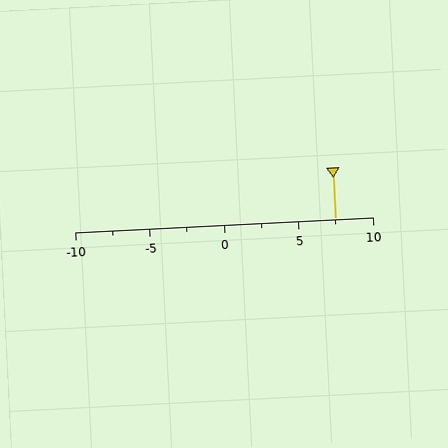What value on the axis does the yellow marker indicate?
The marker indicates approximately 7.5.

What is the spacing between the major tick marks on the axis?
The major ticks are spaced 5 apart.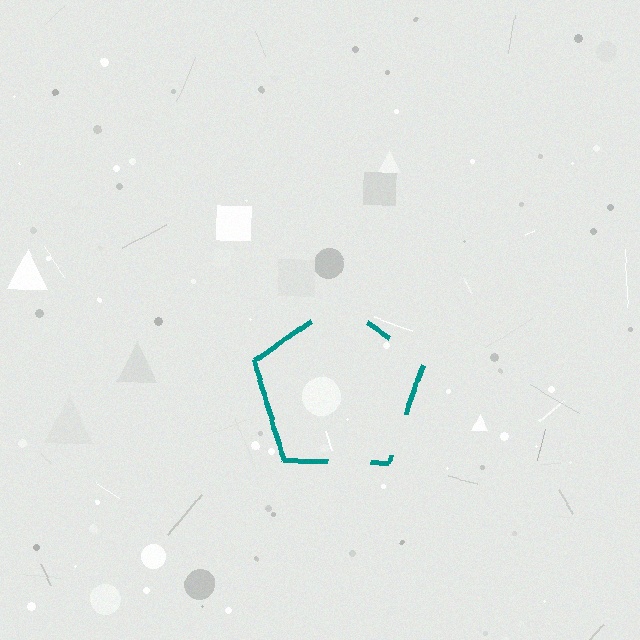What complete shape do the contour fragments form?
The contour fragments form a pentagon.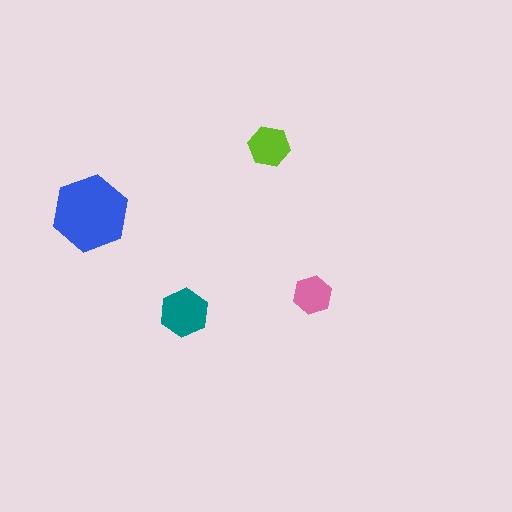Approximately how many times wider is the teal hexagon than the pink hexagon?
About 1.5 times wider.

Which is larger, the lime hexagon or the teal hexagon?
The teal one.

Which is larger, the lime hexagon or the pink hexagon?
The lime one.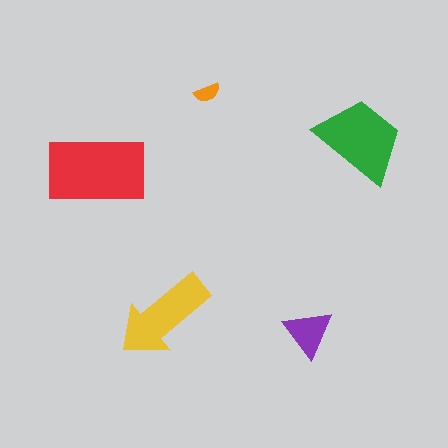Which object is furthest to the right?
The green trapezoid is rightmost.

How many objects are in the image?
There are 5 objects in the image.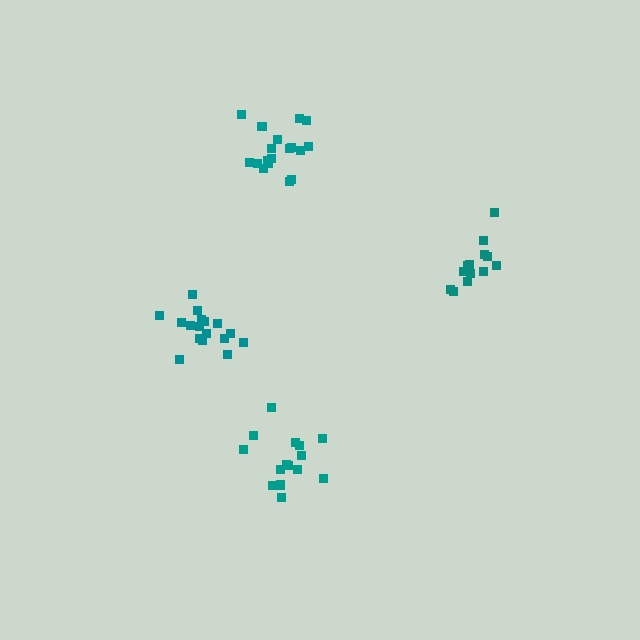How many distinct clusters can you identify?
There are 4 distinct clusters.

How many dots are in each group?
Group 1: 18 dots, Group 2: 15 dots, Group 3: 17 dots, Group 4: 13 dots (63 total).